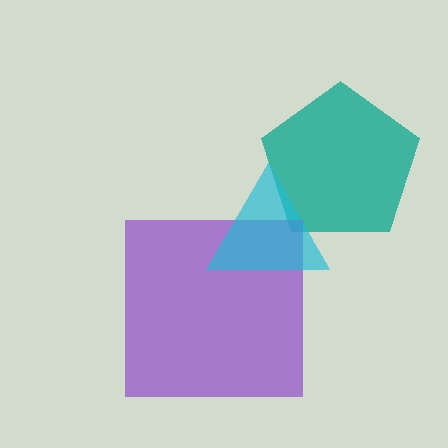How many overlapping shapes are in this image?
There are 3 overlapping shapes in the image.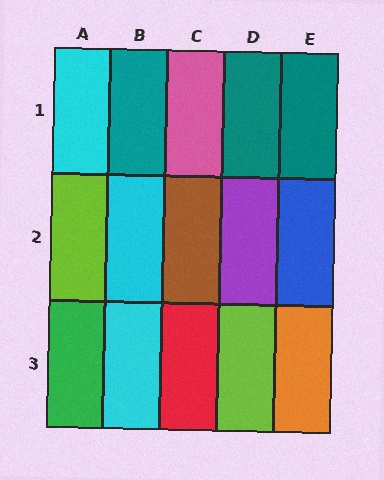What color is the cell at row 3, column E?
Orange.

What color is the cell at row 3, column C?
Red.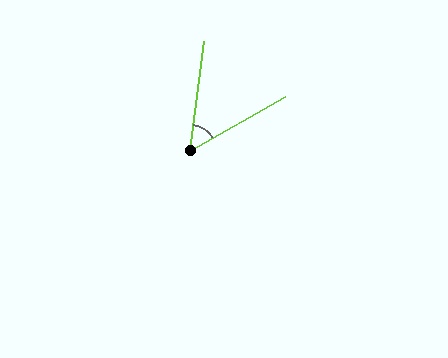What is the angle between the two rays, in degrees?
Approximately 53 degrees.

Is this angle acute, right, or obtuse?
It is acute.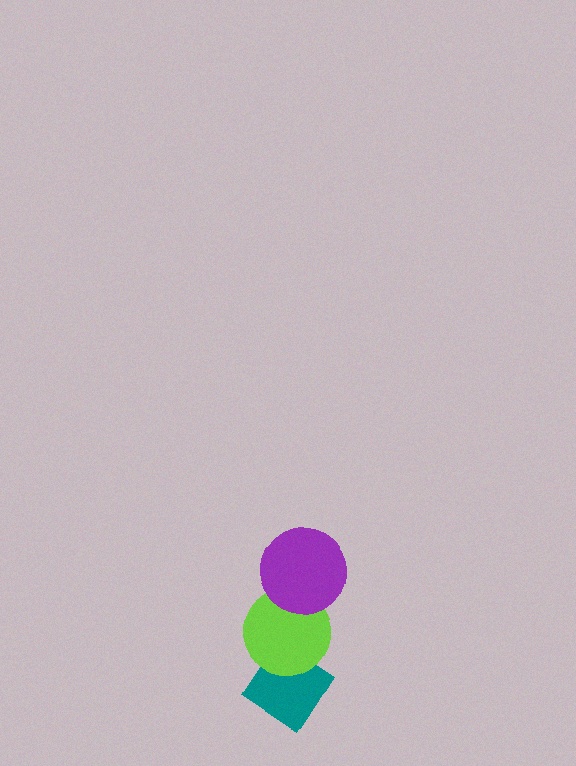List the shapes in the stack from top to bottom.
From top to bottom: the purple circle, the lime circle, the teal diamond.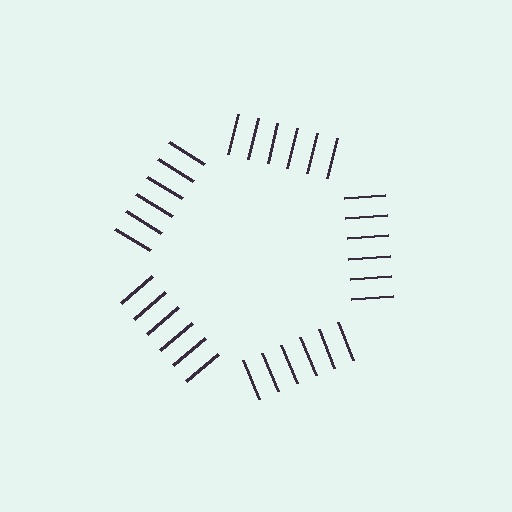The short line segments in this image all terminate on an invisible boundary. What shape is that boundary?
An illusory pentagon — the line segments terminate on its edges but no continuous stroke is drawn.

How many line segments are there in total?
30 — 6 along each of the 5 edges.